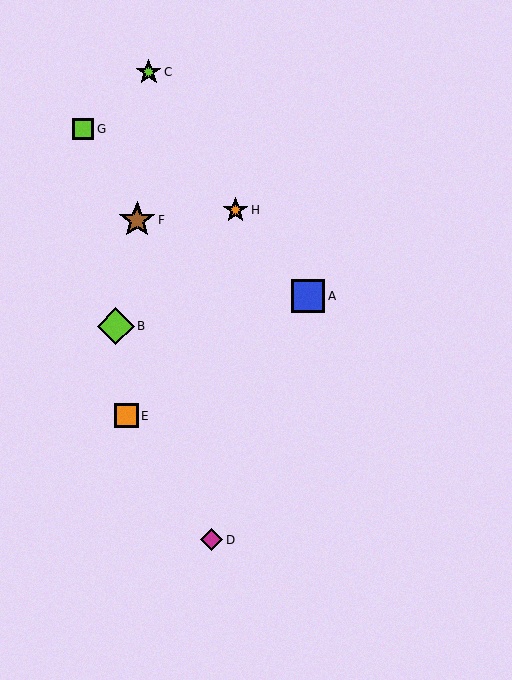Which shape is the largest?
The brown star (labeled F) is the largest.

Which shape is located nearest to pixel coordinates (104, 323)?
The lime diamond (labeled B) at (116, 326) is nearest to that location.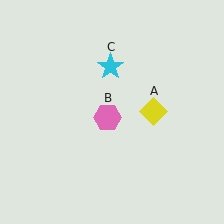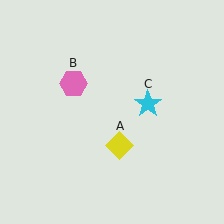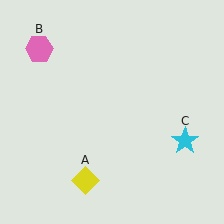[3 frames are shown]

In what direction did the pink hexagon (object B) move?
The pink hexagon (object B) moved up and to the left.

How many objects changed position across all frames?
3 objects changed position: yellow diamond (object A), pink hexagon (object B), cyan star (object C).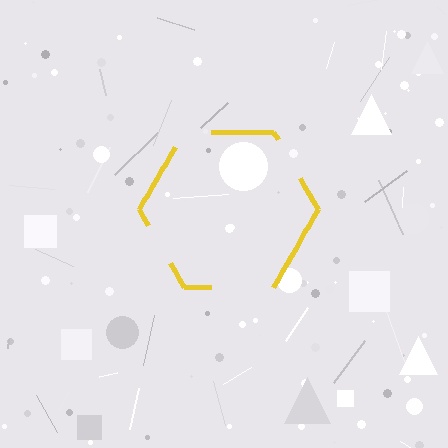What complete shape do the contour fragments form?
The contour fragments form a hexagon.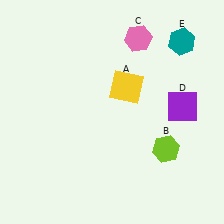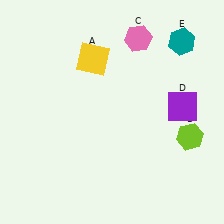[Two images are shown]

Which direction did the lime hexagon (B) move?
The lime hexagon (B) moved right.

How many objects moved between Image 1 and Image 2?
2 objects moved between the two images.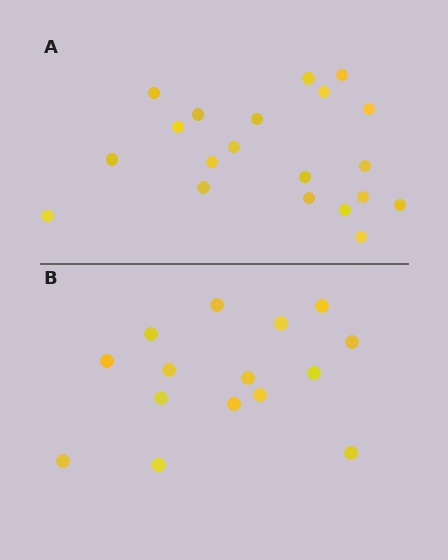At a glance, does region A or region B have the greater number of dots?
Region A (the top region) has more dots.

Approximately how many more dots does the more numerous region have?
Region A has about 5 more dots than region B.